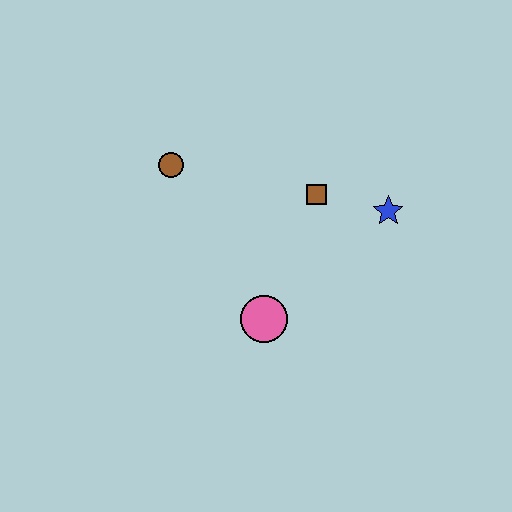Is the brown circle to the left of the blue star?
Yes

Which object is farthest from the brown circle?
The blue star is farthest from the brown circle.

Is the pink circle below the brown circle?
Yes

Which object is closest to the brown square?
The blue star is closest to the brown square.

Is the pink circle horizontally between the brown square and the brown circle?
Yes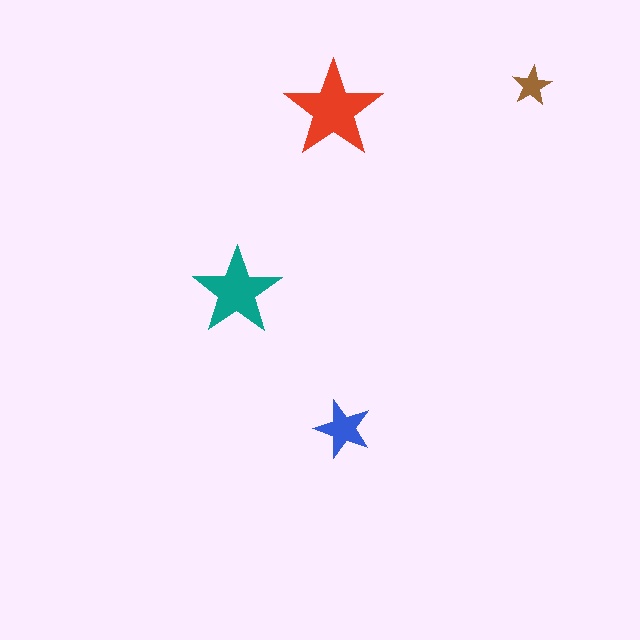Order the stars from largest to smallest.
the red one, the teal one, the blue one, the brown one.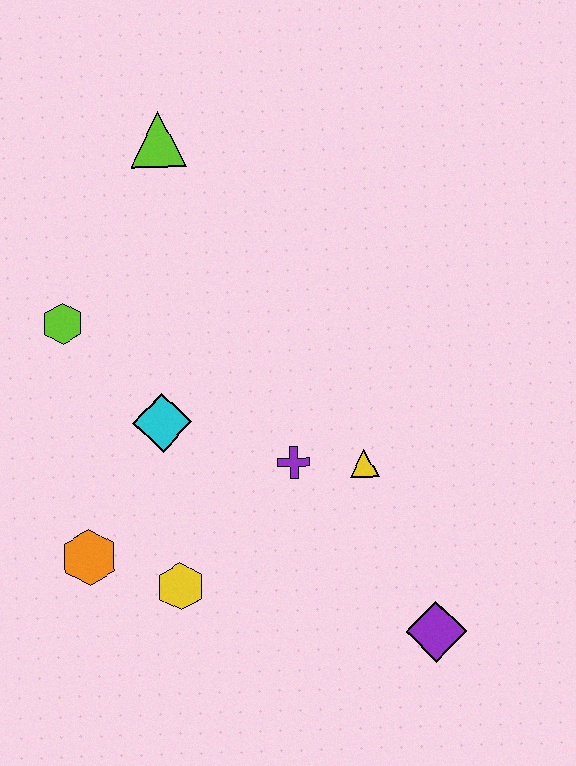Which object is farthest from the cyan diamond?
The purple diamond is farthest from the cyan diamond.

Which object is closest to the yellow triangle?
The purple cross is closest to the yellow triangle.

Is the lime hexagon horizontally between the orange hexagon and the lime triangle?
No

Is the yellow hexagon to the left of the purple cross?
Yes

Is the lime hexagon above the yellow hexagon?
Yes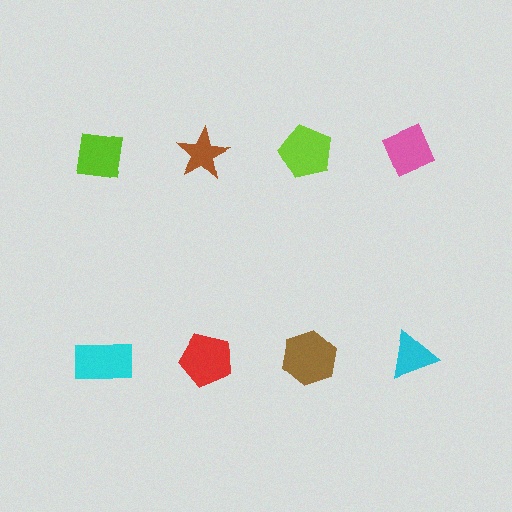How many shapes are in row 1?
4 shapes.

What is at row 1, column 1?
A lime square.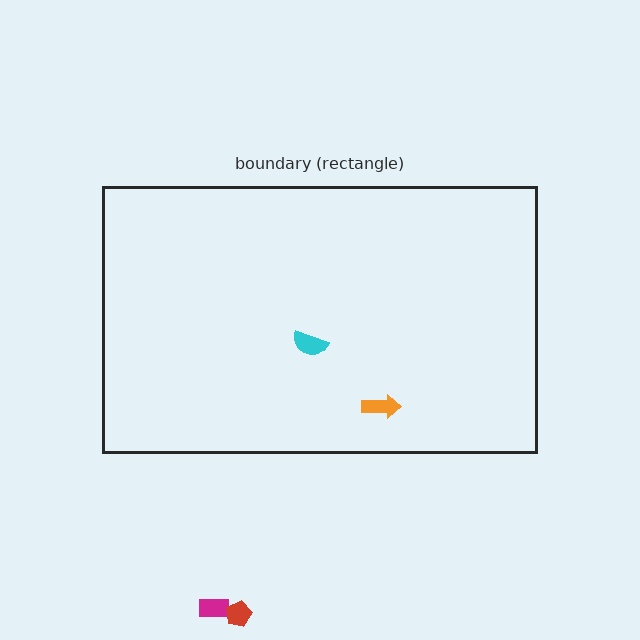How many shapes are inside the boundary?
2 inside, 2 outside.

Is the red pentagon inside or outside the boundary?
Outside.